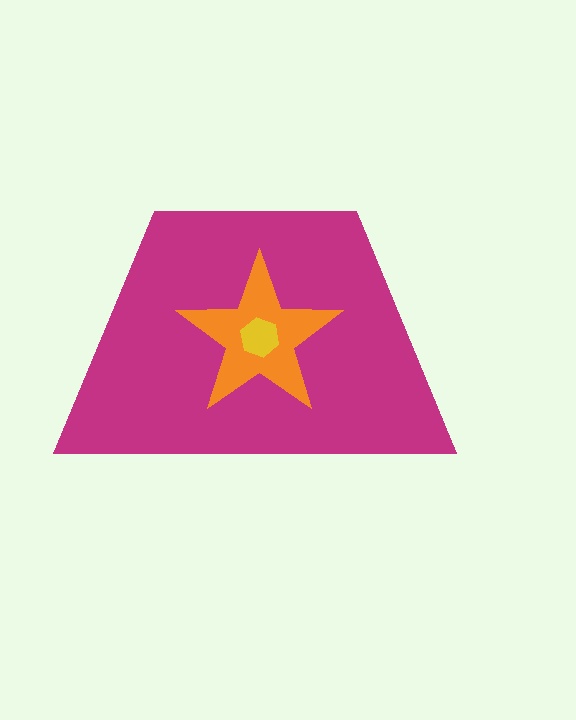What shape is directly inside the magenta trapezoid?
The orange star.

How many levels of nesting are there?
3.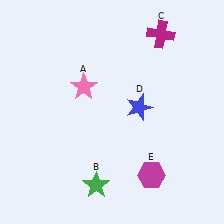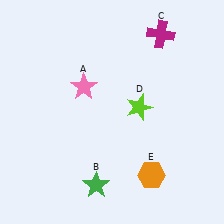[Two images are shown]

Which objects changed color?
D changed from blue to lime. E changed from magenta to orange.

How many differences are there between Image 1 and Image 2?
There are 2 differences between the two images.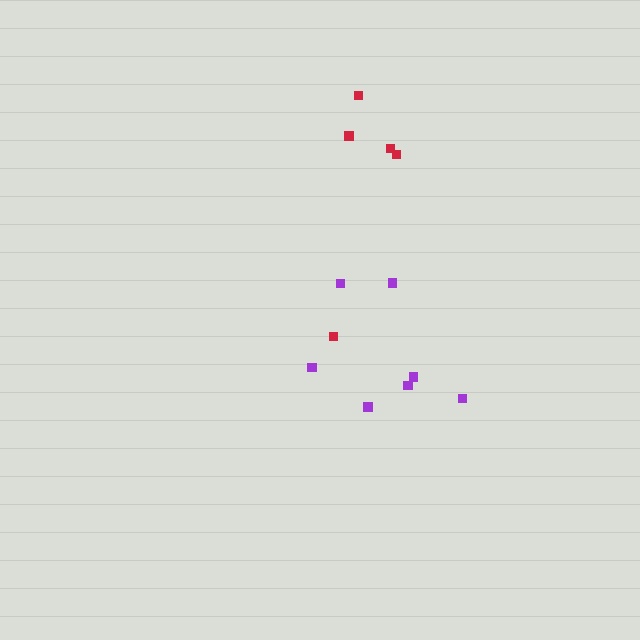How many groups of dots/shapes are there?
There are 2 groups.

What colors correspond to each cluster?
The clusters are colored: purple, red.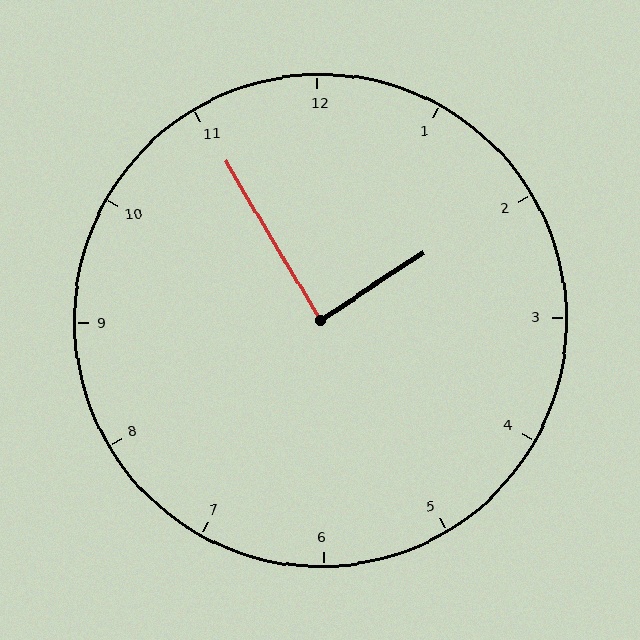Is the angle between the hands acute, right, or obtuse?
It is right.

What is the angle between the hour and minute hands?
Approximately 88 degrees.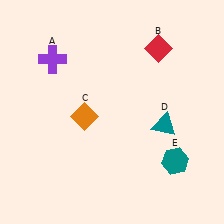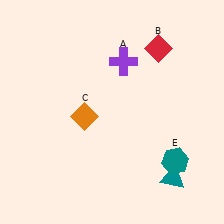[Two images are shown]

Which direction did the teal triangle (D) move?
The teal triangle (D) moved down.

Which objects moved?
The objects that moved are: the purple cross (A), the teal triangle (D).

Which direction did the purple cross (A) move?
The purple cross (A) moved right.